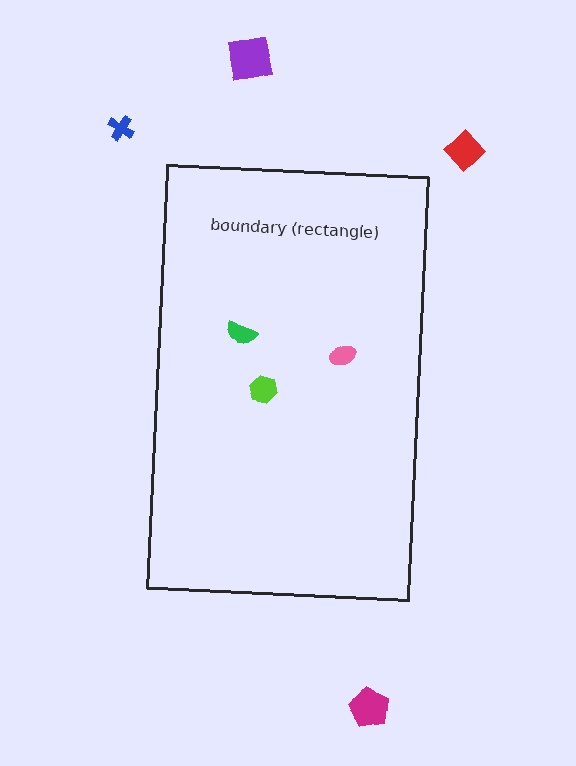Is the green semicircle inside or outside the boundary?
Inside.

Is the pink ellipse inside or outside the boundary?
Inside.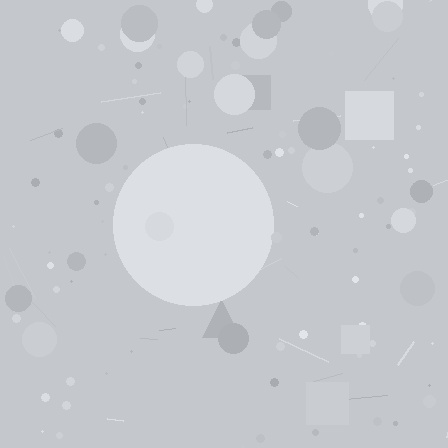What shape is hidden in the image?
A circle is hidden in the image.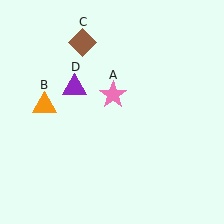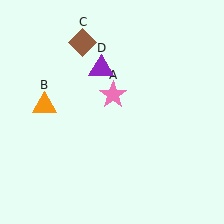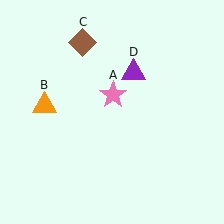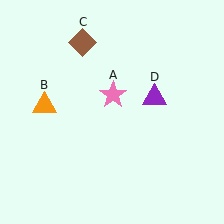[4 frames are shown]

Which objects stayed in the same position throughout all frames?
Pink star (object A) and orange triangle (object B) and brown diamond (object C) remained stationary.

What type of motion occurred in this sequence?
The purple triangle (object D) rotated clockwise around the center of the scene.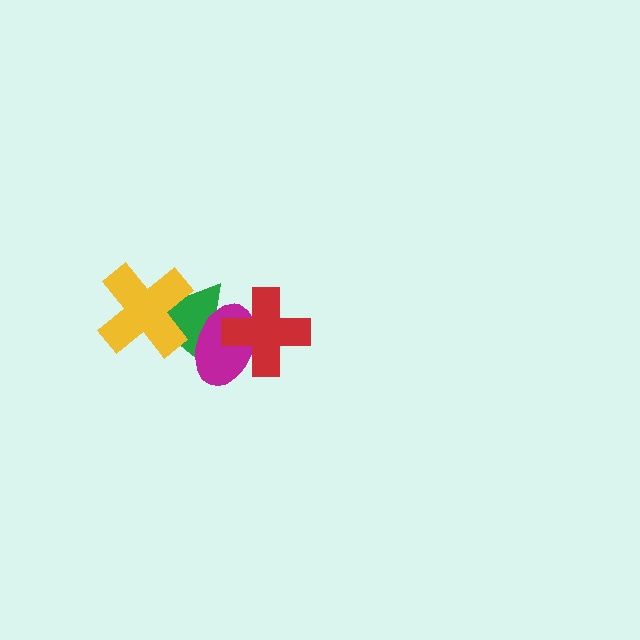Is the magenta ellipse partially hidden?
Yes, it is partially covered by another shape.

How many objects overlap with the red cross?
2 objects overlap with the red cross.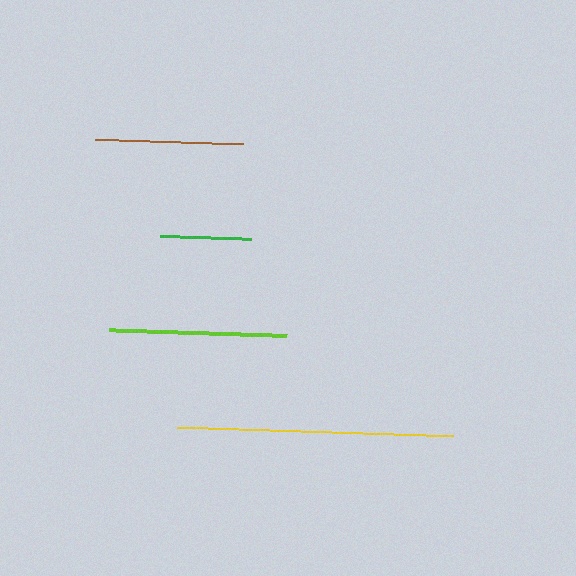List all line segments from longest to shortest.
From longest to shortest: yellow, lime, brown, green.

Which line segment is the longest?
The yellow line is the longest at approximately 276 pixels.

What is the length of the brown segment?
The brown segment is approximately 148 pixels long.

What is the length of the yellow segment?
The yellow segment is approximately 276 pixels long.